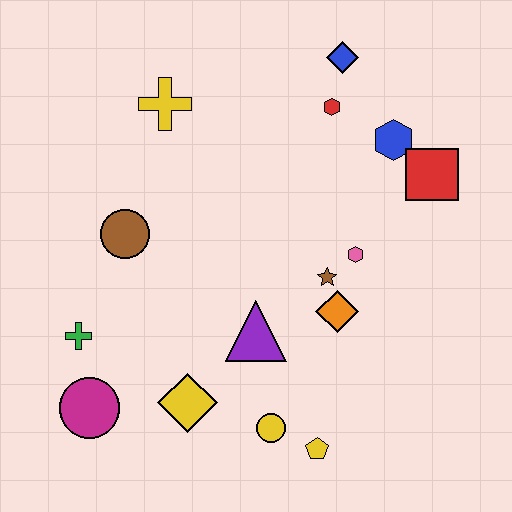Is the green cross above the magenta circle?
Yes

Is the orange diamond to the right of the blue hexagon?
No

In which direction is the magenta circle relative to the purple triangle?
The magenta circle is to the left of the purple triangle.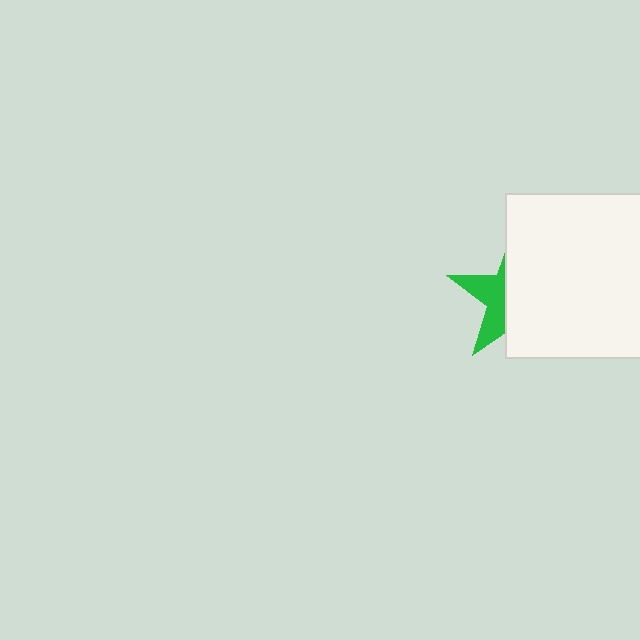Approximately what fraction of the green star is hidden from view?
Roughly 64% of the green star is hidden behind the white square.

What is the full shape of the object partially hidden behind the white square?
The partially hidden object is a green star.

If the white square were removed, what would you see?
You would see the complete green star.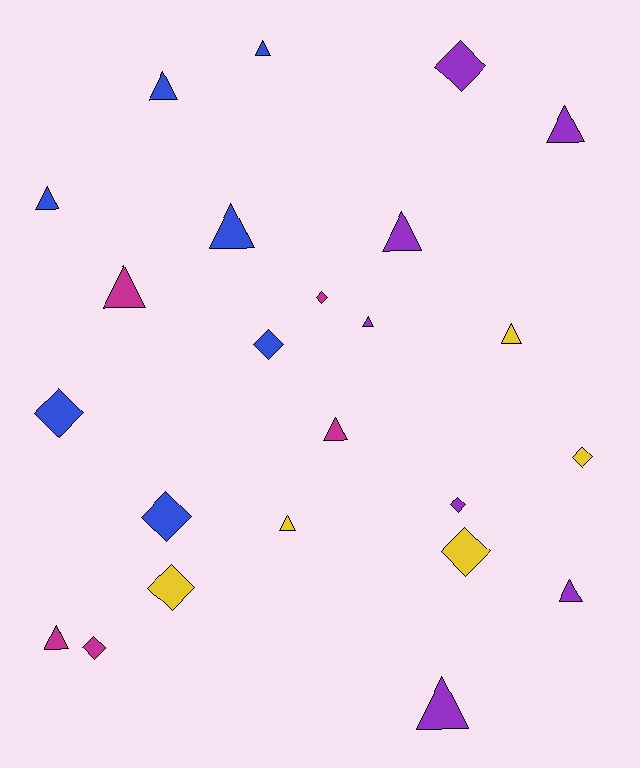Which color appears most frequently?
Blue, with 7 objects.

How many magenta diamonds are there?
There are 2 magenta diamonds.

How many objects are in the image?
There are 24 objects.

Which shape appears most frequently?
Triangle, with 14 objects.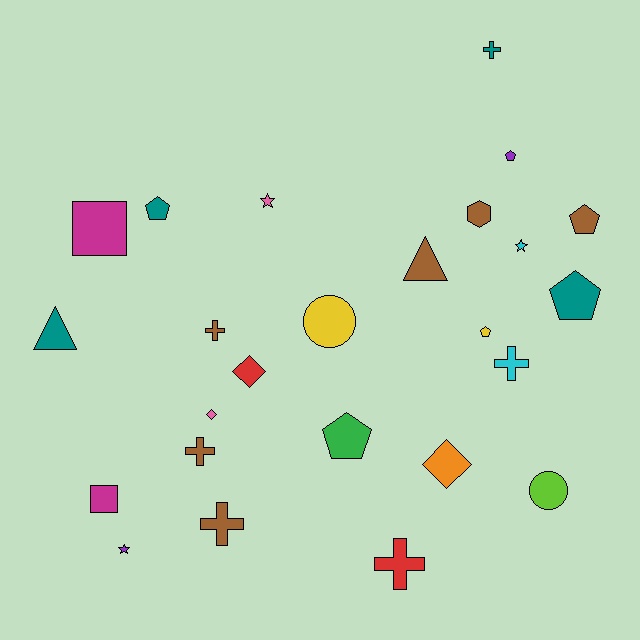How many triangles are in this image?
There are 2 triangles.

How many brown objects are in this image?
There are 6 brown objects.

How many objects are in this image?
There are 25 objects.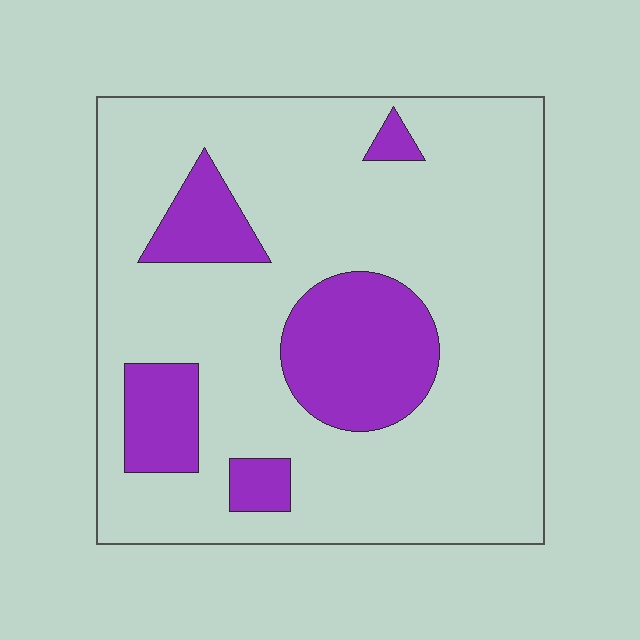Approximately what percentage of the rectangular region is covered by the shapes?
Approximately 20%.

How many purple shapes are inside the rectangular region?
5.